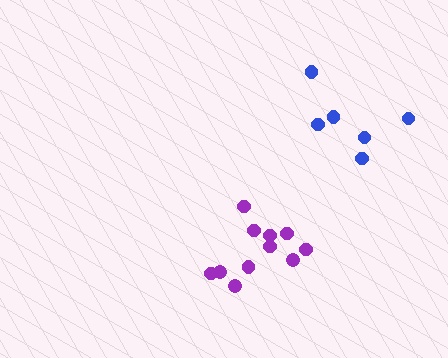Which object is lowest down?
The purple cluster is bottommost.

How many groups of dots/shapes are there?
There are 2 groups.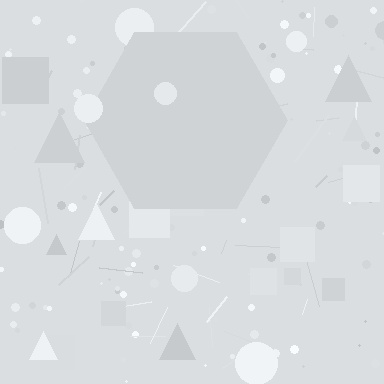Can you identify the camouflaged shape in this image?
The camouflaged shape is a hexagon.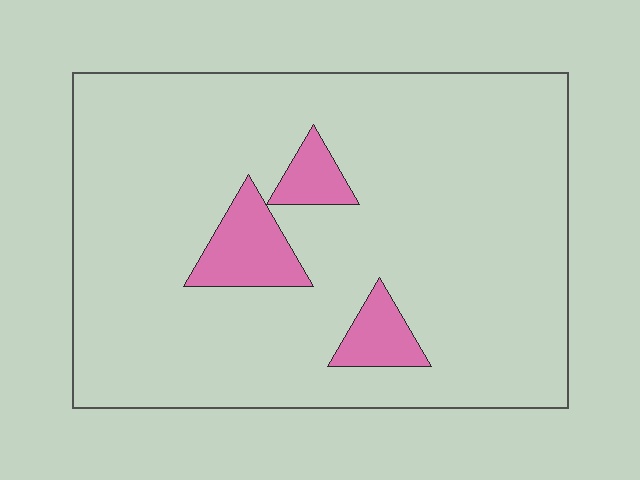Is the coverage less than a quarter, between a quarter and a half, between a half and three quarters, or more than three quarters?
Less than a quarter.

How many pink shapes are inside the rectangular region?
3.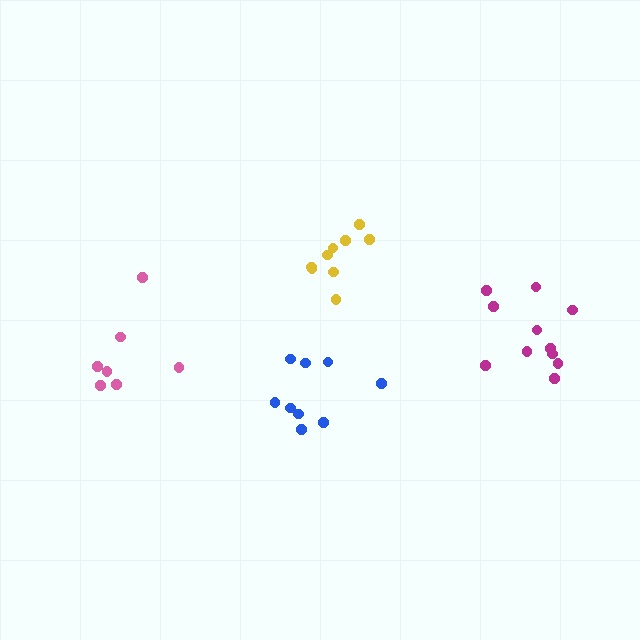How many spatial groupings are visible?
There are 4 spatial groupings.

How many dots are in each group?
Group 1: 7 dots, Group 2: 9 dots, Group 3: 9 dots, Group 4: 11 dots (36 total).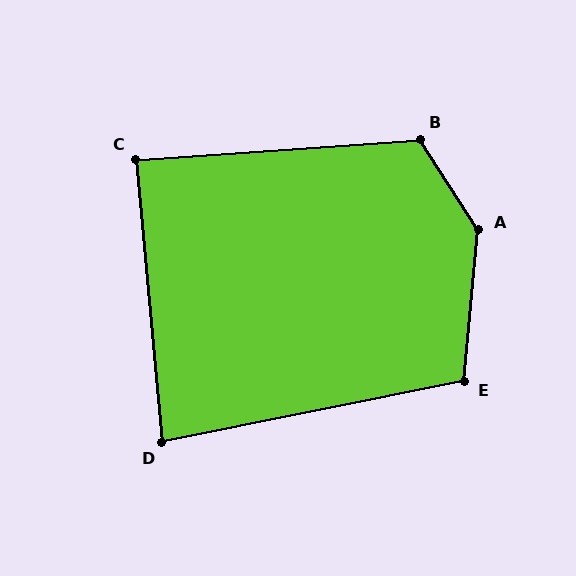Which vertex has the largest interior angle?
A, at approximately 142 degrees.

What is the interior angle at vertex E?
Approximately 107 degrees (obtuse).